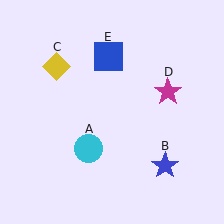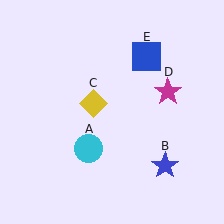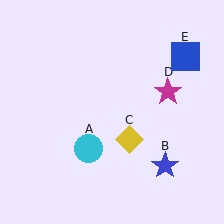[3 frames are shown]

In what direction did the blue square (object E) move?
The blue square (object E) moved right.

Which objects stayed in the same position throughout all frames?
Cyan circle (object A) and blue star (object B) and magenta star (object D) remained stationary.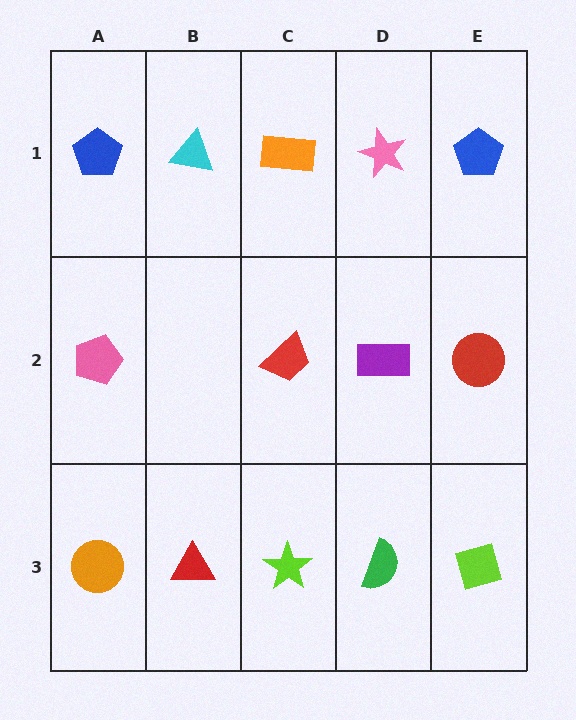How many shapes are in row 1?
5 shapes.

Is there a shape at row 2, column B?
No, that cell is empty.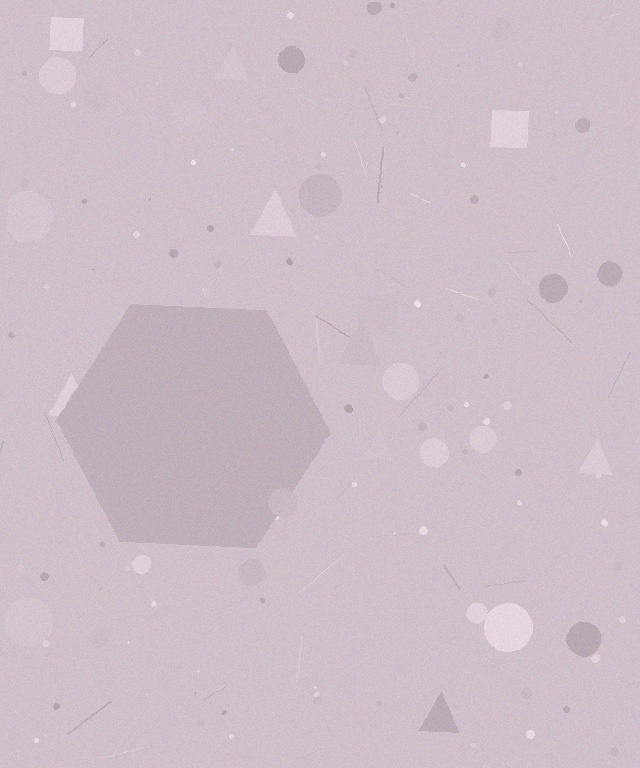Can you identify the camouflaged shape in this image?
The camouflaged shape is a hexagon.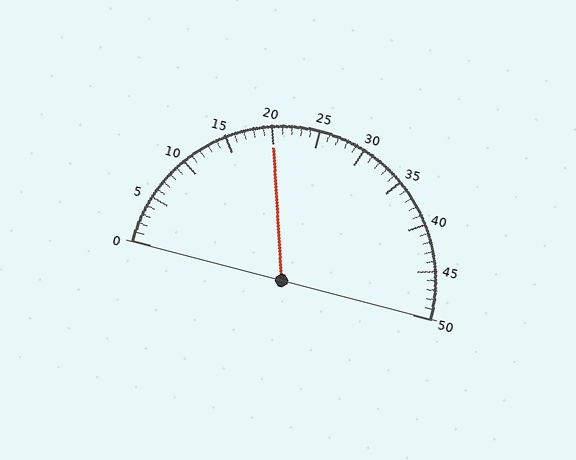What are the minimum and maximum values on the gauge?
The gauge ranges from 0 to 50.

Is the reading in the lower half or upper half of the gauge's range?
The reading is in the lower half of the range (0 to 50).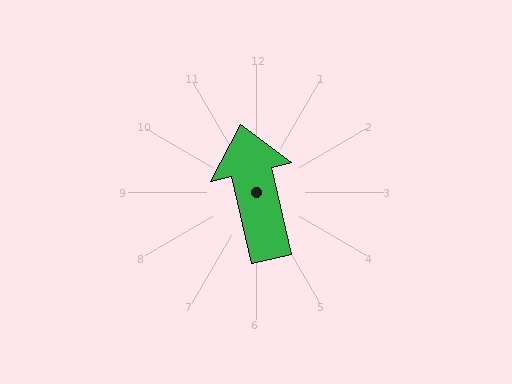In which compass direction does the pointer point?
North.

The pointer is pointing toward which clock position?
Roughly 12 o'clock.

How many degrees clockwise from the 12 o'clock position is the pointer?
Approximately 347 degrees.